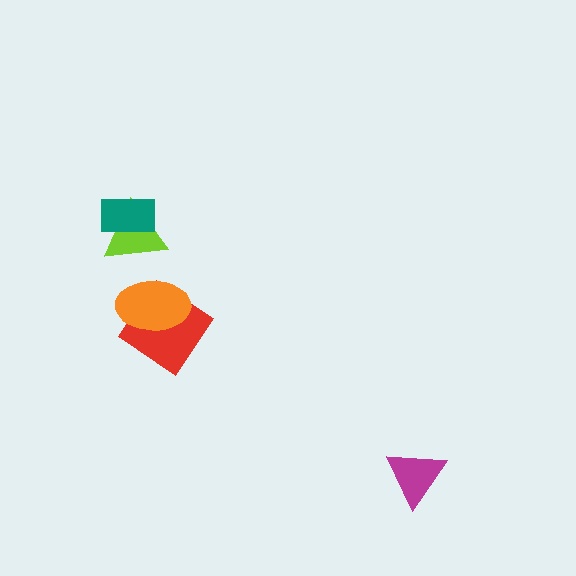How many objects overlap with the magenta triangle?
0 objects overlap with the magenta triangle.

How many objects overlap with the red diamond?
1 object overlaps with the red diamond.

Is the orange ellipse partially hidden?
No, no other shape covers it.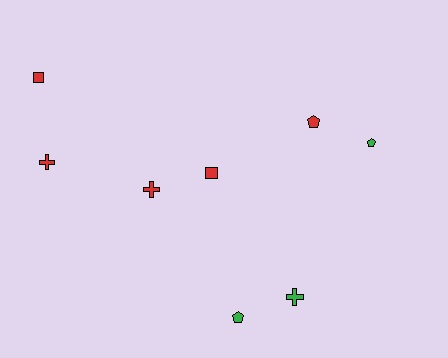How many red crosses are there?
There are 2 red crosses.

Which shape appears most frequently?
Pentagon, with 3 objects.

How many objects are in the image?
There are 8 objects.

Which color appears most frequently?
Red, with 5 objects.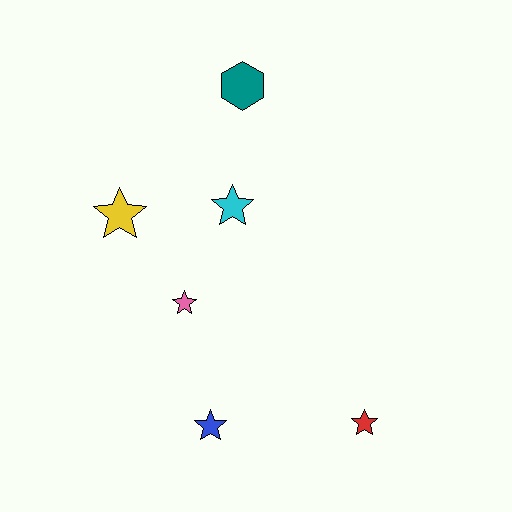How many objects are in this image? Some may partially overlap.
There are 6 objects.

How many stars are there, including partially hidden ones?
There are 5 stars.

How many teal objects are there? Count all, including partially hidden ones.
There is 1 teal object.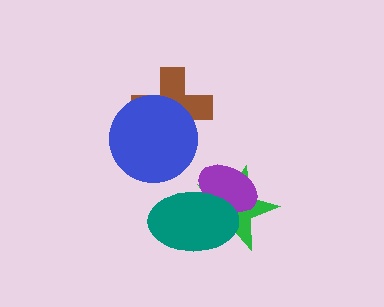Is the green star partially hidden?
Yes, it is partially covered by another shape.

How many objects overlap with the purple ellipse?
2 objects overlap with the purple ellipse.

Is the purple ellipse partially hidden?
Yes, it is partially covered by another shape.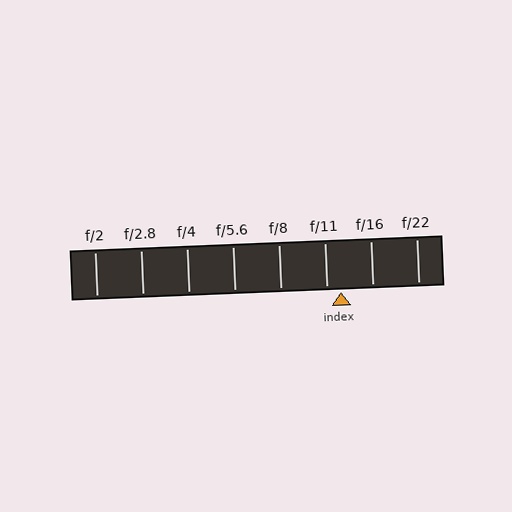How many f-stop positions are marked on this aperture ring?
There are 8 f-stop positions marked.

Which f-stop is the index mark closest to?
The index mark is closest to f/11.